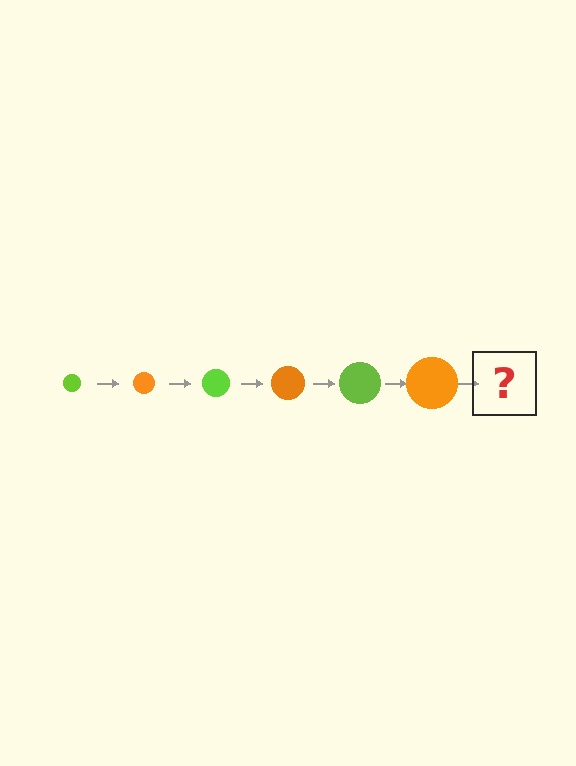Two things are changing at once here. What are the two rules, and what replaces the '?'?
The two rules are that the circle grows larger each step and the color cycles through lime and orange. The '?' should be a lime circle, larger than the previous one.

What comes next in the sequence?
The next element should be a lime circle, larger than the previous one.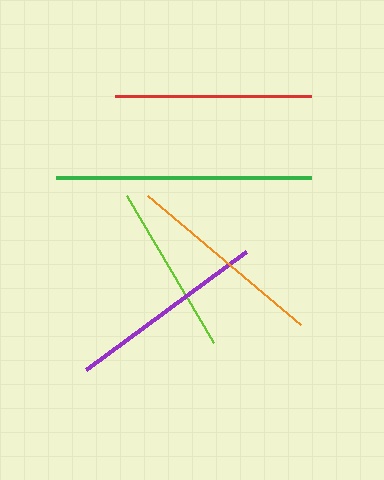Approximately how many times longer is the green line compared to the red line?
The green line is approximately 1.3 times the length of the red line.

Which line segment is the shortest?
The lime line is the shortest at approximately 171 pixels.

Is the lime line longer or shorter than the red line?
The red line is longer than the lime line.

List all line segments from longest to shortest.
From longest to shortest: green, orange, purple, red, lime.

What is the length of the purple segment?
The purple segment is approximately 199 pixels long.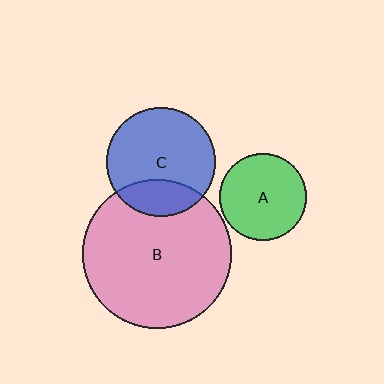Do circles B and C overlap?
Yes.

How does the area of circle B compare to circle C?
Approximately 1.9 times.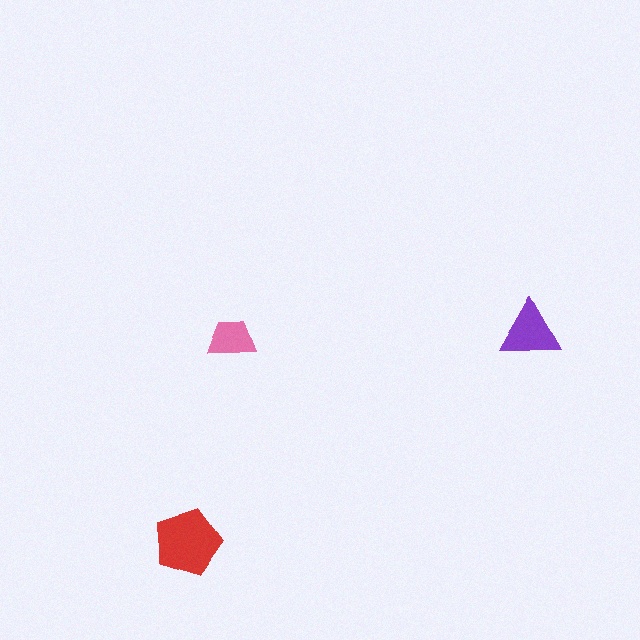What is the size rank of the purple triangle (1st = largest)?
2nd.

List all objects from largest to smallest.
The red pentagon, the purple triangle, the pink trapezoid.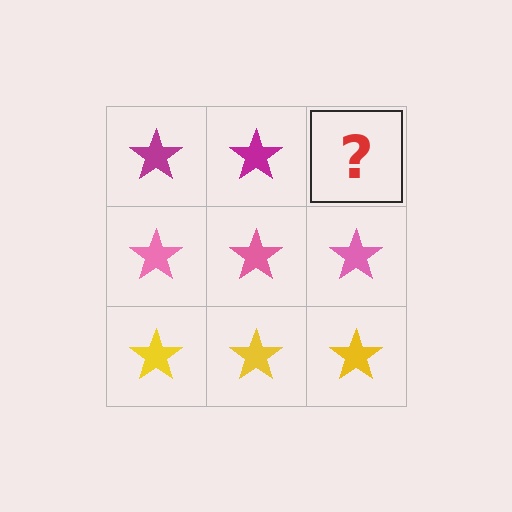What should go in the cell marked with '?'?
The missing cell should contain a magenta star.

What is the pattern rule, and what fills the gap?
The rule is that each row has a consistent color. The gap should be filled with a magenta star.